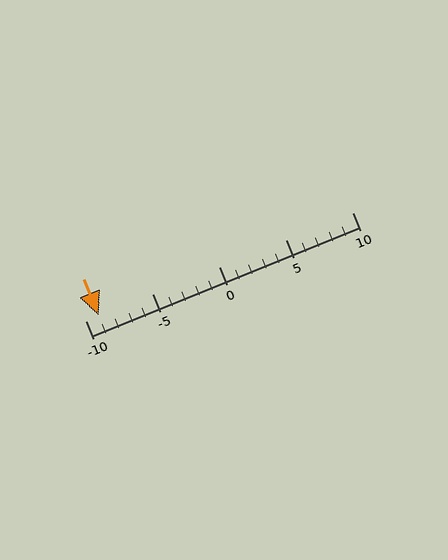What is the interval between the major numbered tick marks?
The major tick marks are spaced 5 units apart.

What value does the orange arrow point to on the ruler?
The orange arrow points to approximately -9.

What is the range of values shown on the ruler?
The ruler shows values from -10 to 10.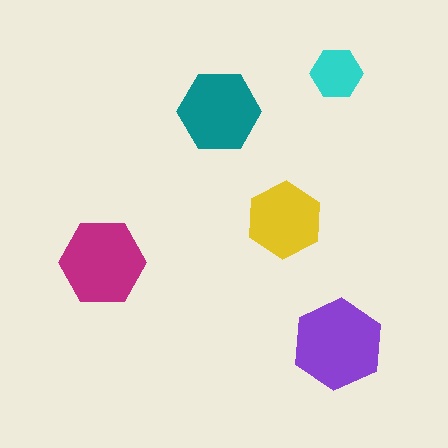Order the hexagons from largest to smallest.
the purple one, the magenta one, the teal one, the yellow one, the cyan one.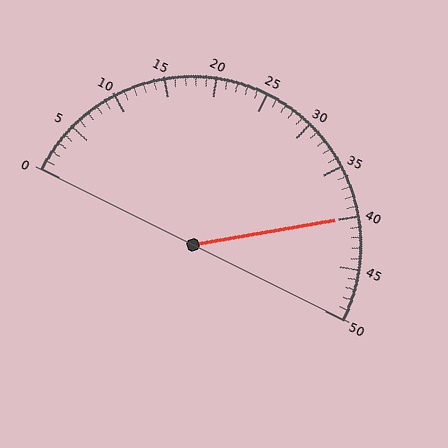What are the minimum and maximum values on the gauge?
The gauge ranges from 0 to 50.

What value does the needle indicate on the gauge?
The needle indicates approximately 40.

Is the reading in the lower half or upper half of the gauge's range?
The reading is in the upper half of the range (0 to 50).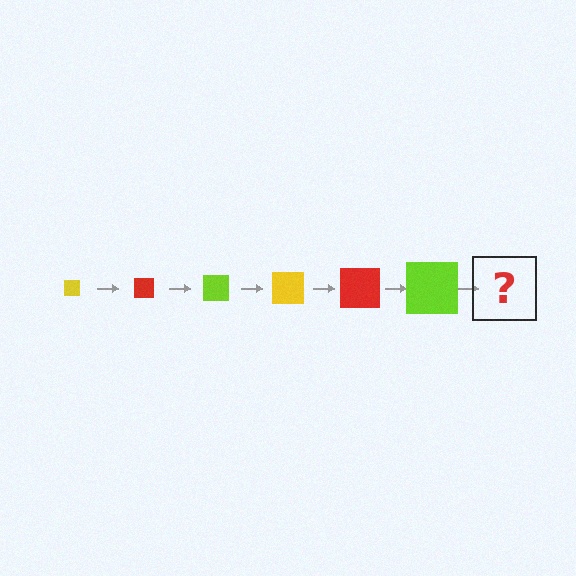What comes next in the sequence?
The next element should be a yellow square, larger than the previous one.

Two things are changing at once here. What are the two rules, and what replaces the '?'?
The two rules are that the square grows larger each step and the color cycles through yellow, red, and lime. The '?' should be a yellow square, larger than the previous one.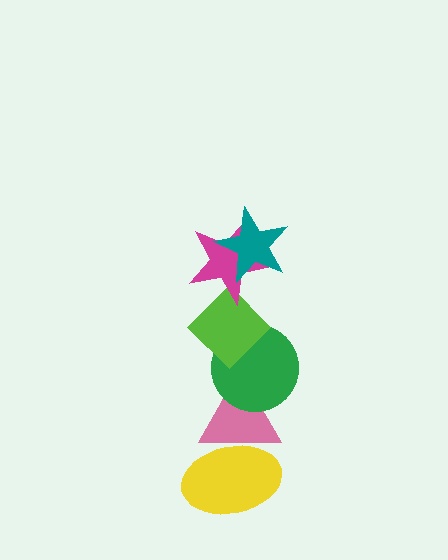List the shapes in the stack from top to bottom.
From top to bottom: the teal star, the magenta star, the lime diamond, the green circle, the pink triangle, the yellow ellipse.